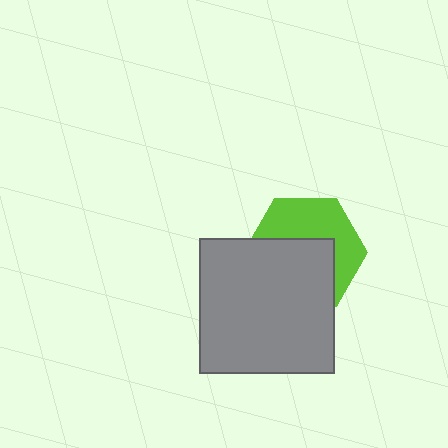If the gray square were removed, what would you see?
You would see the complete lime hexagon.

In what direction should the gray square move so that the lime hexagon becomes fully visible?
The gray square should move down. That is the shortest direction to clear the overlap and leave the lime hexagon fully visible.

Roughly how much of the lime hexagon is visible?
About half of it is visible (roughly 46%).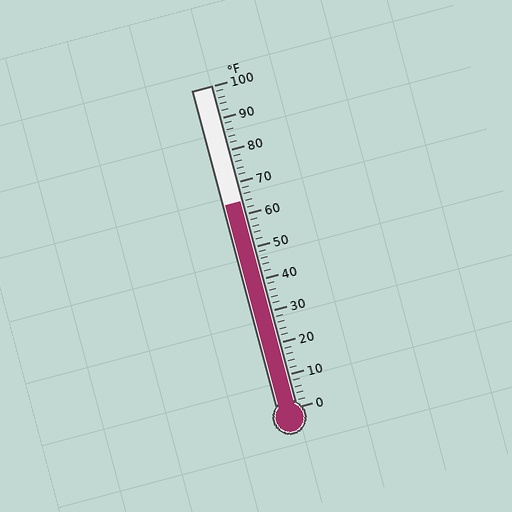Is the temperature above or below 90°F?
The temperature is below 90°F.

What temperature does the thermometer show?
The thermometer shows approximately 64°F.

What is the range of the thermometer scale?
The thermometer scale ranges from 0°F to 100°F.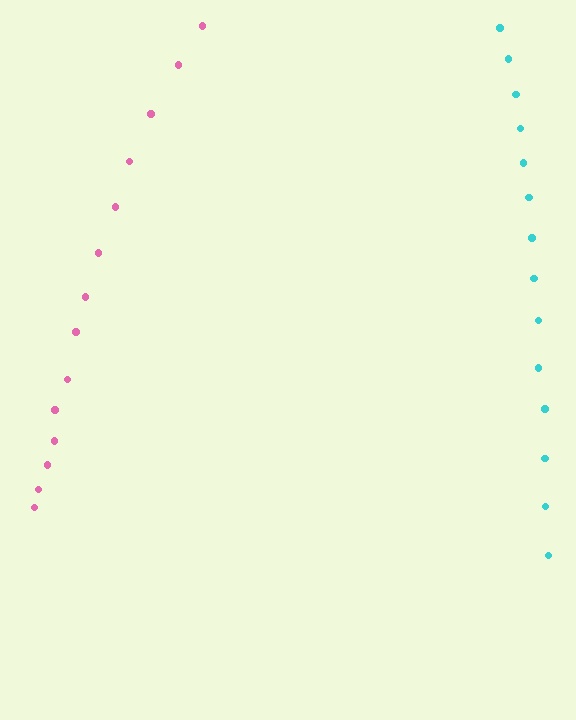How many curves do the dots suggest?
There are 2 distinct paths.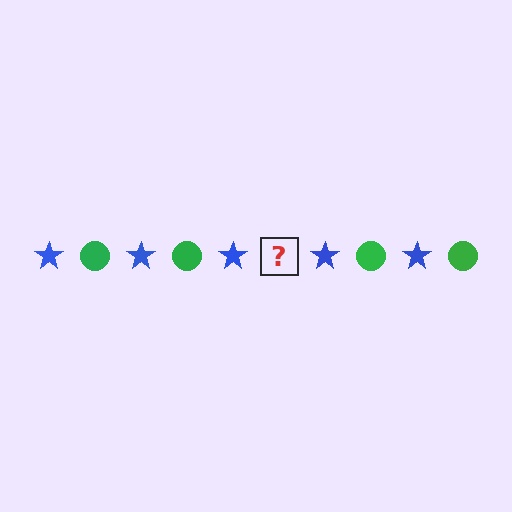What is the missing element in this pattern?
The missing element is a green circle.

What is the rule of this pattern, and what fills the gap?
The rule is that the pattern alternates between blue star and green circle. The gap should be filled with a green circle.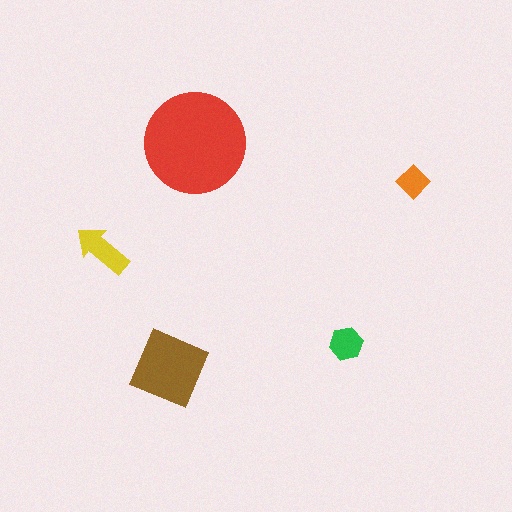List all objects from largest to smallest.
The red circle, the brown square, the yellow arrow, the green hexagon, the orange diamond.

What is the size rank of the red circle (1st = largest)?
1st.